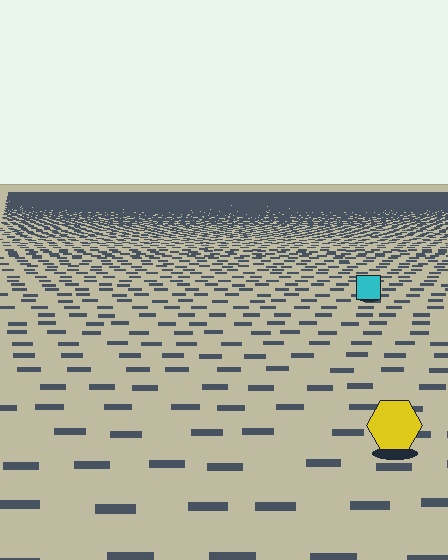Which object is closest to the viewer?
The yellow hexagon is closest. The texture marks near it are larger and more spread out.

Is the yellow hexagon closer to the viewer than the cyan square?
Yes. The yellow hexagon is closer — you can tell from the texture gradient: the ground texture is coarser near it.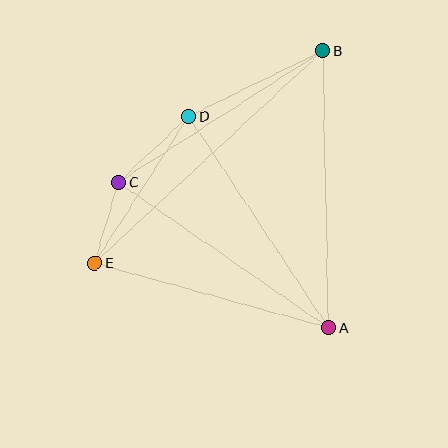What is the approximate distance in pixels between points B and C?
The distance between B and C is approximately 243 pixels.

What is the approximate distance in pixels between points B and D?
The distance between B and D is approximately 150 pixels.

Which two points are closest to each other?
Points C and E are closest to each other.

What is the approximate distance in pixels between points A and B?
The distance between A and B is approximately 277 pixels.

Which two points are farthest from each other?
Points B and E are farthest from each other.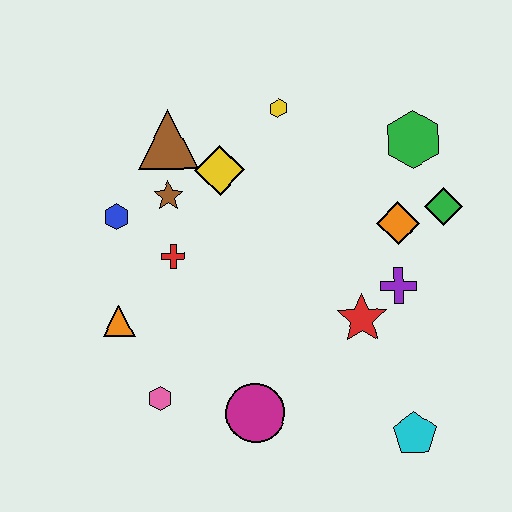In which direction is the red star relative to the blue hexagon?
The red star is to the right of the blue hexagon.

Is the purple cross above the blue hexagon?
No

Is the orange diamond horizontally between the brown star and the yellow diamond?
No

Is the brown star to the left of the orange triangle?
No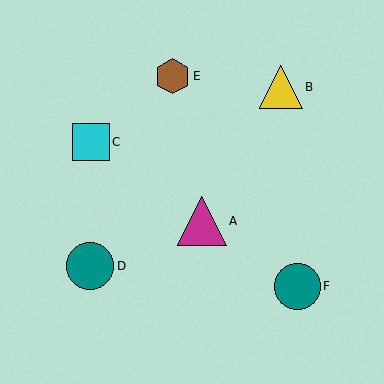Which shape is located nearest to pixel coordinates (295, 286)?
The teal circle (labeled F) at (297, 286) is nearest to that location.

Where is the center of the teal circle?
The center of the teal circle is at (90, 266).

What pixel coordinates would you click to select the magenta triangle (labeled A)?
Click at (202, 221) to select the magenta triangle A.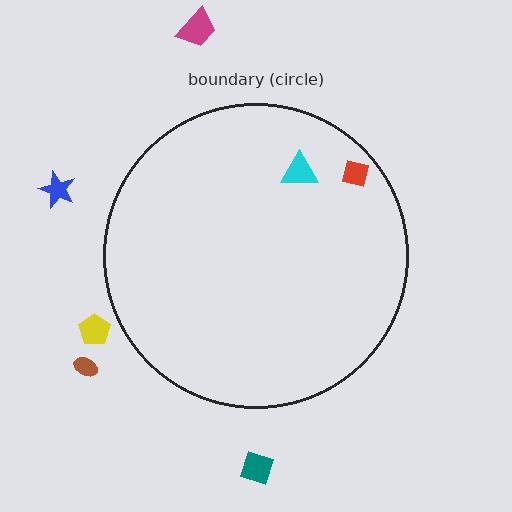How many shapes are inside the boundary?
2 inside, 5 outside.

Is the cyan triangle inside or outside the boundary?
Inside.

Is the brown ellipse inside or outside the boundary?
Outside.